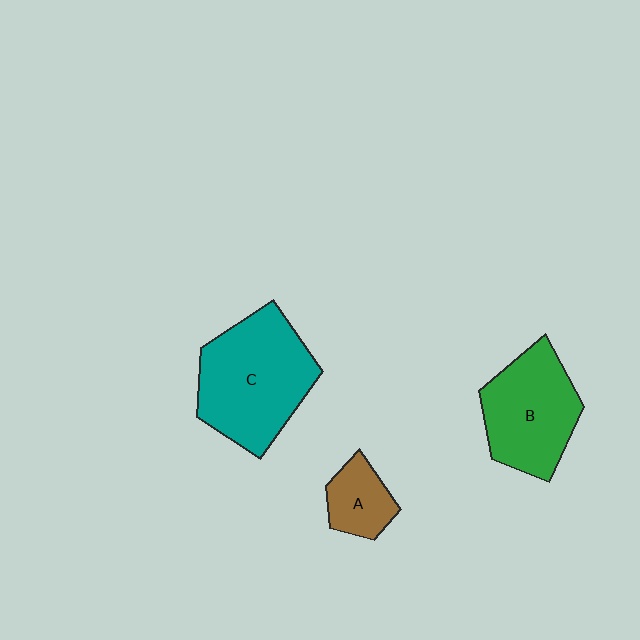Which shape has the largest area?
Shape C (teal).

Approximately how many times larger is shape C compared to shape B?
Approximately 1.3 times.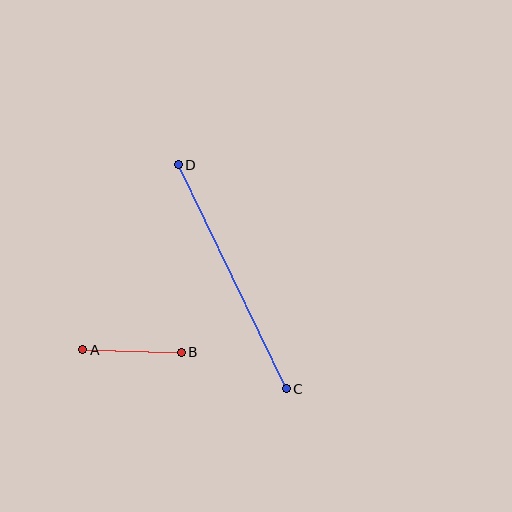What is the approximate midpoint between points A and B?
The midpoint is at approximately (132, 351) pixels.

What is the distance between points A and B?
The distance is approximately 99 pixels.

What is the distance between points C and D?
The distance is approximately 249 pixels.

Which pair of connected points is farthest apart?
Points C and D are farthest apart.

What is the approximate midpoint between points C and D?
The midpoint is at approximately (232, 277) pixels.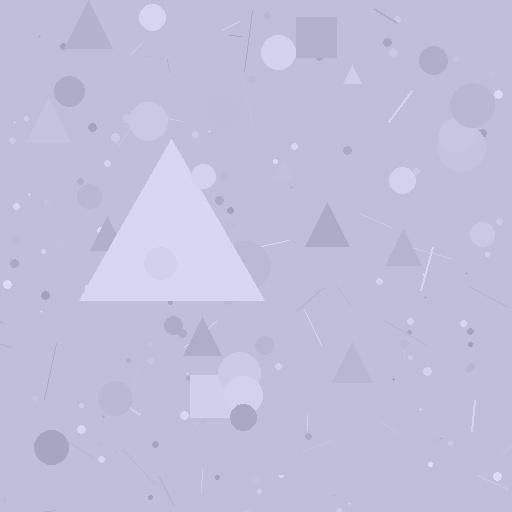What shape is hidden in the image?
A triangle is hidden in the image.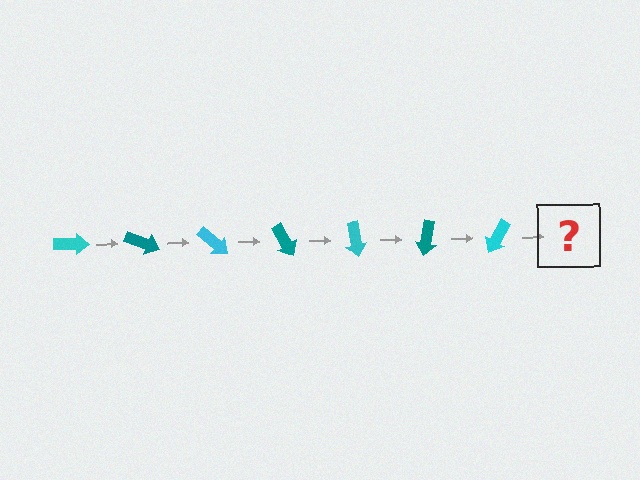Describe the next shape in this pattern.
It should be a teal arrow, rotated 140 degrees from the start.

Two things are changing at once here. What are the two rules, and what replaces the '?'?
The two rules are that it rotates 20 degrees each step and the color cycles through cyan and teal. The '?' should be a teal arrow, rotated 140 degrees from the start.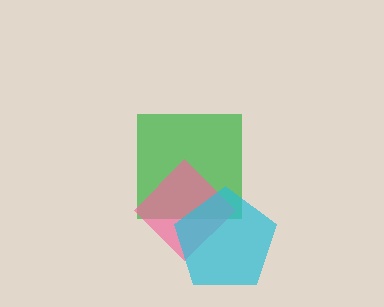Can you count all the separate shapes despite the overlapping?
Yes, there are 3 separate shapes.